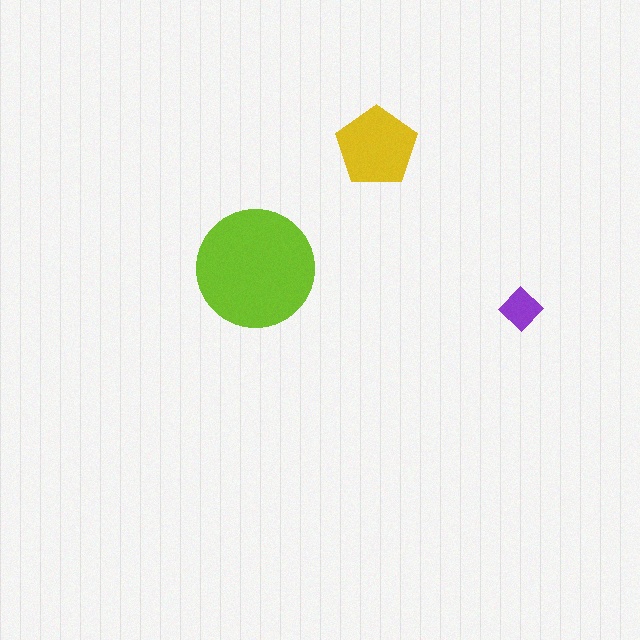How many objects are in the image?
There are 3 objects in the image.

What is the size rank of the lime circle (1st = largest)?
1st.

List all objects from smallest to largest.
The purple diamond, the yellow pentagon, the lime circle.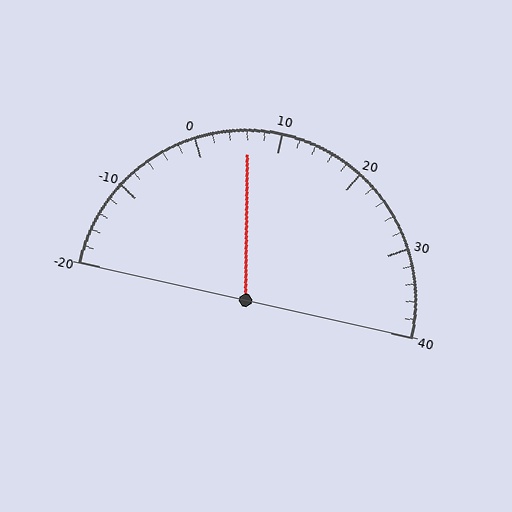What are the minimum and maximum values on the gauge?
The gauge ranges from -20 to 40.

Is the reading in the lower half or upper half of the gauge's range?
The reading is in the lower half of the range (-20 to 40).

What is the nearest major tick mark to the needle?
The nearest major tick mark is 10.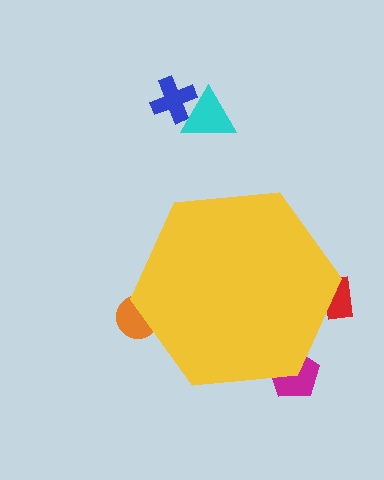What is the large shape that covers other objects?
A yellow hexagon.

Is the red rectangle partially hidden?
Yes, the red rectangle is partially hidden behind the yellow hexagon.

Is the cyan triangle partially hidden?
No, the cyan triangle is fully visible.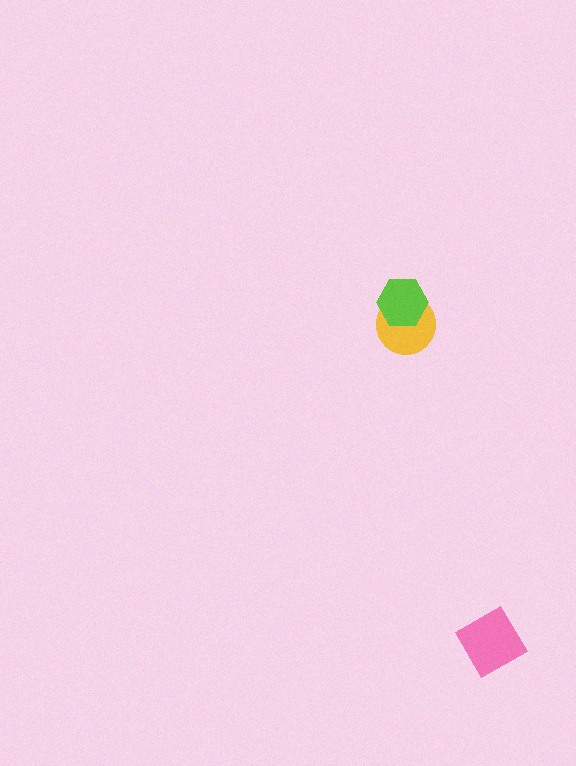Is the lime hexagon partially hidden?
No, no other shape covers it.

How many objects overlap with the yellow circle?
1 object overlaps with the yellow circle.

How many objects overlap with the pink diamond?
0 objects overlap with the pink diamond.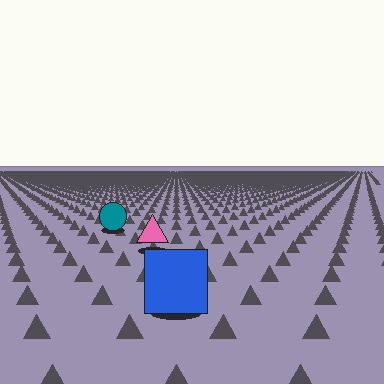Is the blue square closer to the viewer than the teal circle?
Yes. The blue square is closer — you can tell from the texture gradient: the ground texture is coarser near it.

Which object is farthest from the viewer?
The teal circle is farthest from the viewer. It appears smaller and the ground texture around it is denser.